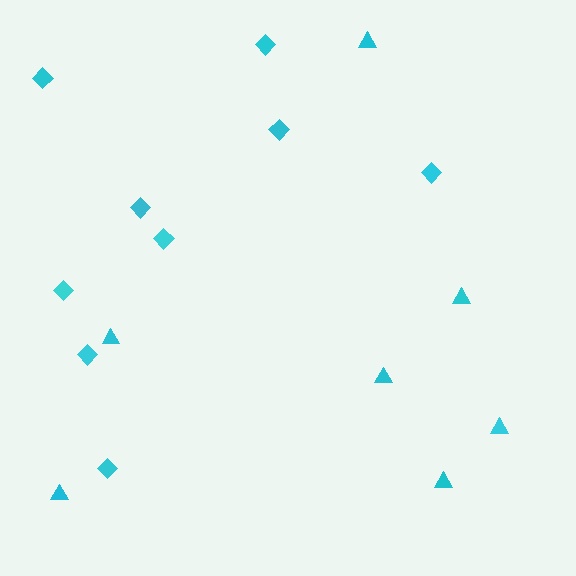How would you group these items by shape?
There are 2 groups: one group of triangles (7) and one group of diamonds (9).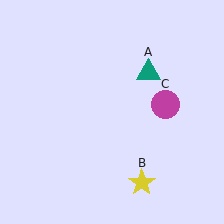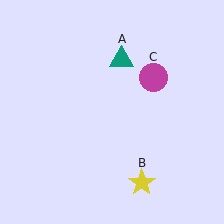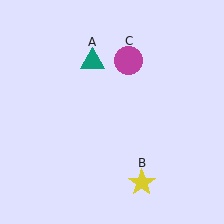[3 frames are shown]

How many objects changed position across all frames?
2 objects changed position: teal triangle (object A), magenta circle (object C).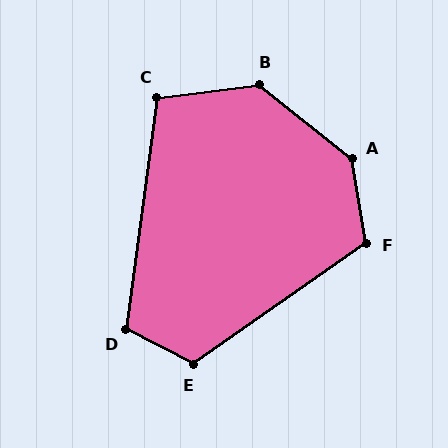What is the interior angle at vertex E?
Approximately 117 degrees (obtuse).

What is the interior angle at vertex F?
Approximately 115 degrees (obtuse).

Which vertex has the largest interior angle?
A, at approximately 138 degrees.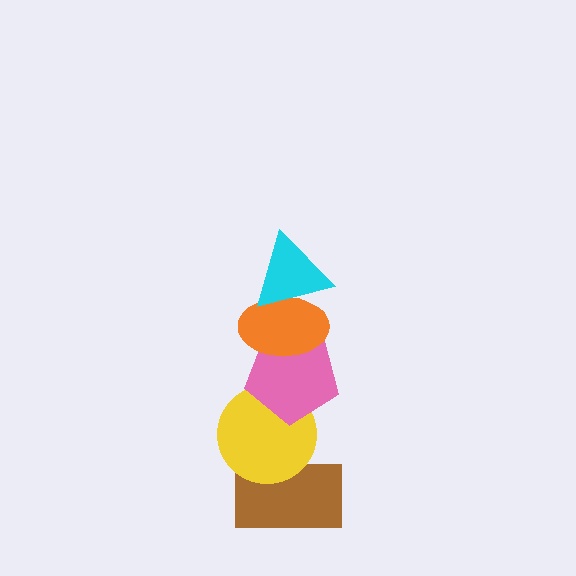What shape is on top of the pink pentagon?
The orange ellipse is on top of the pink pentagon.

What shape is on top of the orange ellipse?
The cyan triangle is on top of the orange ellipse.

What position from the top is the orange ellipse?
The orange ellipse is 2nd from the top.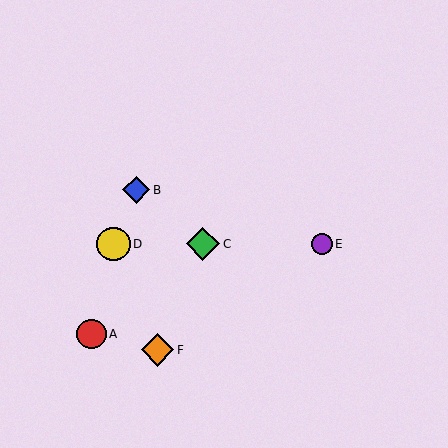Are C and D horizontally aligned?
Yes, both are at y≈244.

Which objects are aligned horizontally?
Objects C, D, E are aligned horizontally.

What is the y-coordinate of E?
Object E is at y≈244.